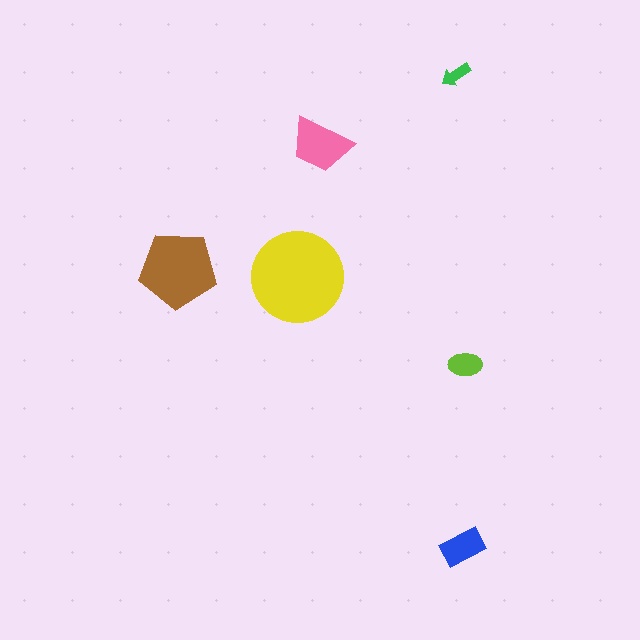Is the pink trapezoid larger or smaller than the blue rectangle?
Larger.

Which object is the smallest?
The green arrow.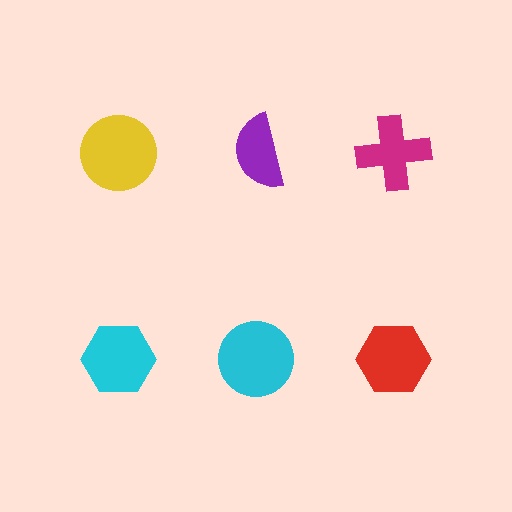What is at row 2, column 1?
A cyan hexagon.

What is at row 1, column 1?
A yellow circle.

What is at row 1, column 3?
A magenta cross.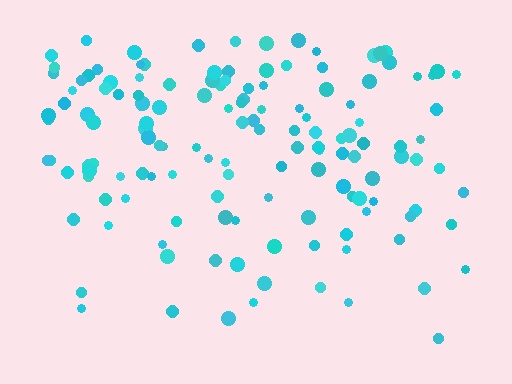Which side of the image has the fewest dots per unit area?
The bottom.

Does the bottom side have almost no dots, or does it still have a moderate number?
Still a moderate number, just noticeably fewer than the top.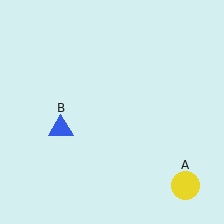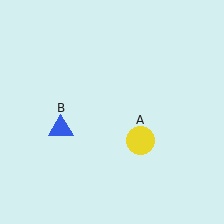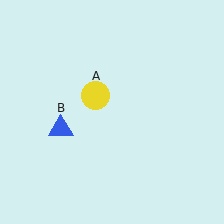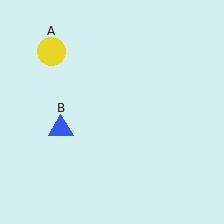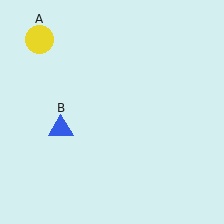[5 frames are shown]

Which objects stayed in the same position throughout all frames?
Blue triangle (object B) remained stationary.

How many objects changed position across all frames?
1 object changed position: yellow circle (object A).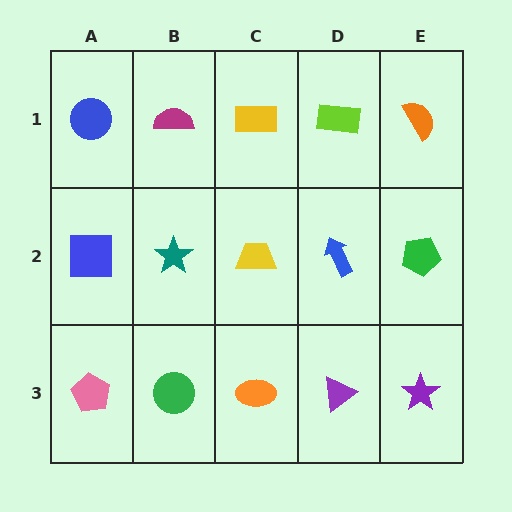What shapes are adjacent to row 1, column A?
A blue square (row 2, column A), a magenta semicircle (row 1, column B).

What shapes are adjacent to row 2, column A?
A blue circle (row 1, column A), a pink pentagon (row 3, column A), a teal star (row 2, column B).